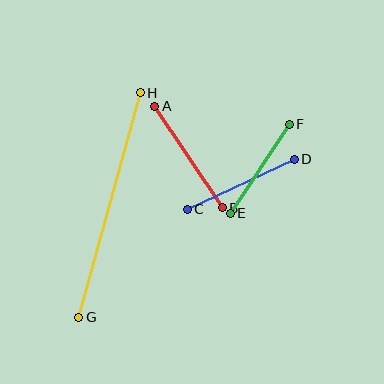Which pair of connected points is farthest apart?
Points G and H are farthest apart.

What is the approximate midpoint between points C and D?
The midpoint is at approximately (241, 184) pixels.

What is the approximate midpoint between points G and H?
The midpoint is at approximately (109, 205) pixels.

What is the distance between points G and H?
The distance is approximately 232 pixels.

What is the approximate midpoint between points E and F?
The midpoint is at approximately (260, 169) pixels.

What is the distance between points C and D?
The distance is approximately 118 pixels.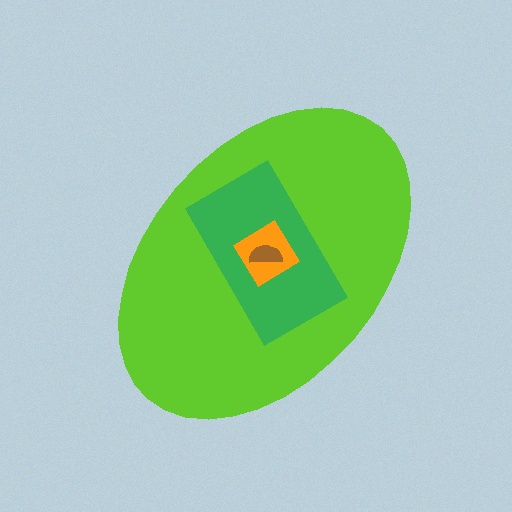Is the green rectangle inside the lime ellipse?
Yes.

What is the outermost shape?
The lime ellipse.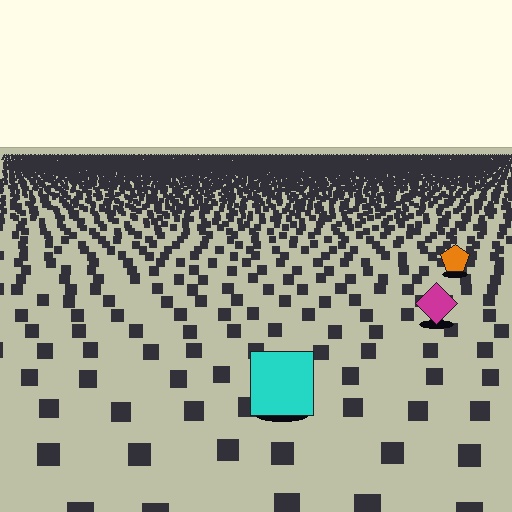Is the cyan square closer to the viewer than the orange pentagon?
Yes. The cyan square is closer — you can tell from the texture gradient: the ground texture is coarser near it.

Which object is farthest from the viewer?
The orange pentagon is farthest from the viewer. It appears smaller and the ground texture around it is denser.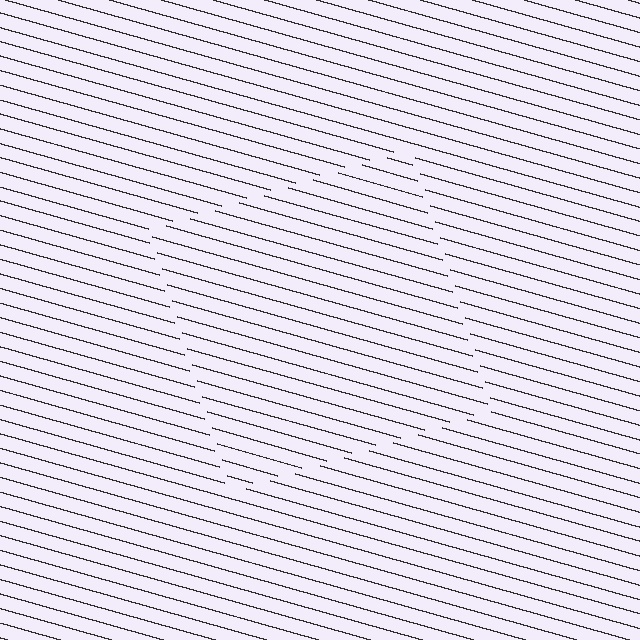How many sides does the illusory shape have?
4 sides — the line-ends trace a square.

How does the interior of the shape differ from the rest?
The interior of the shape contains the same grating, shifted by half a period — the contour is defined by the phase discontinuity where line-ends from the inner and outer gratings abut.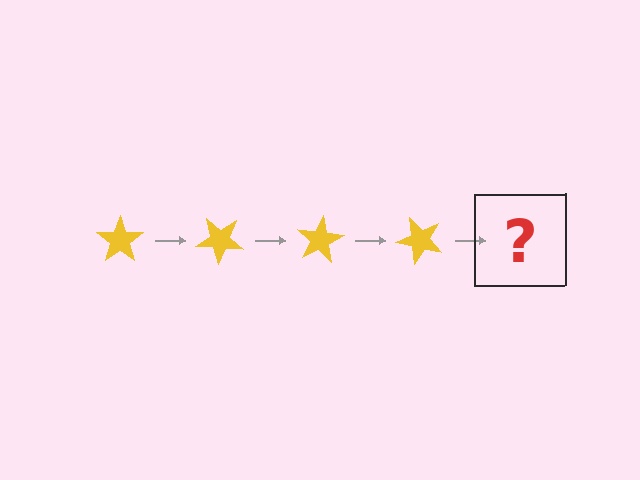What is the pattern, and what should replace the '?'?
The pattern is that the star rotates 40 degrees each step. The '?' should be a yellow star rotated 160 degrees.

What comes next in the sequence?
The next element should be a yellow star rotated 160 degrees.